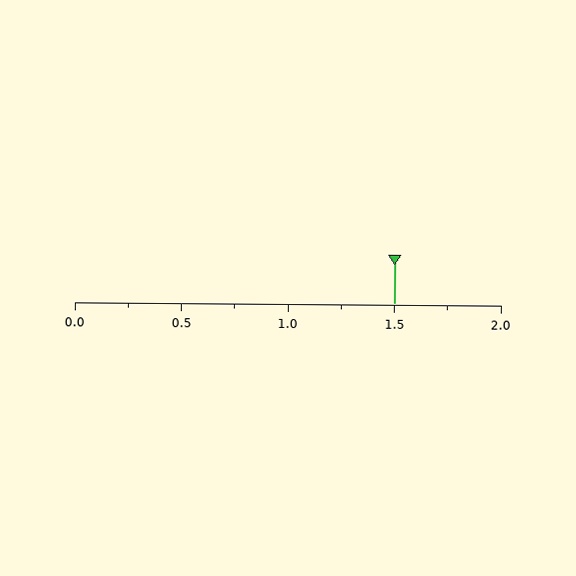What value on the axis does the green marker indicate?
The marker indicates approximately 1.5.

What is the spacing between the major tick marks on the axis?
The major ticks are spaced 0.5 apart.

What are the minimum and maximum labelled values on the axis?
The axis runs from 0.0 to 2.0.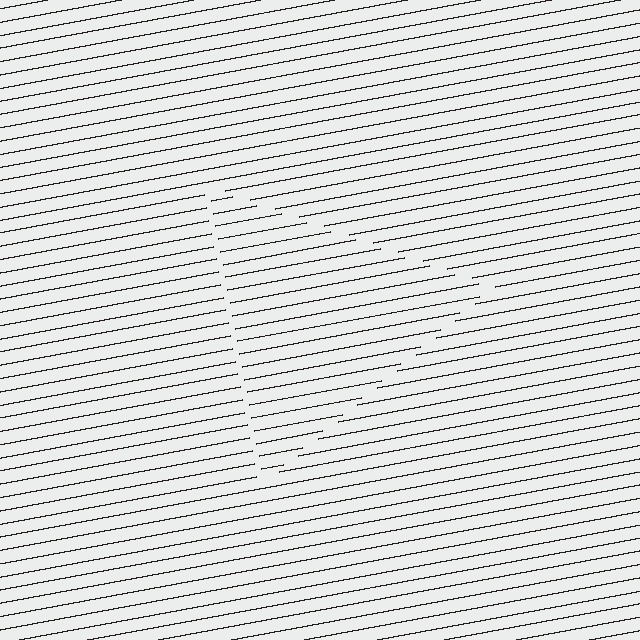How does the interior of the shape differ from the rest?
The interior of the shape contains the same grating, shifted by half a period — the contour is defined by the phase discontinuity where line-ends from the inner and outer gratings abut.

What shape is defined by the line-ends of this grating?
An illusory triangle. The interior of the shape contains the same grating, shifted by half a period — the contour is defined by the phase discontinuity where line-ends from the inner and outer gratings abut.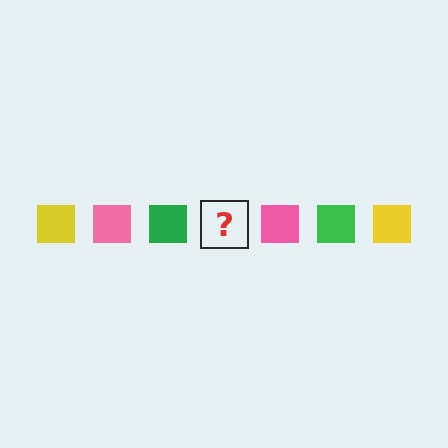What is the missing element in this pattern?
The missing element is a yellow square.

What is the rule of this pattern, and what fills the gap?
The rule is that the pattern cycles through yellow, pink, green squares. The gap should be filled with a yellow square.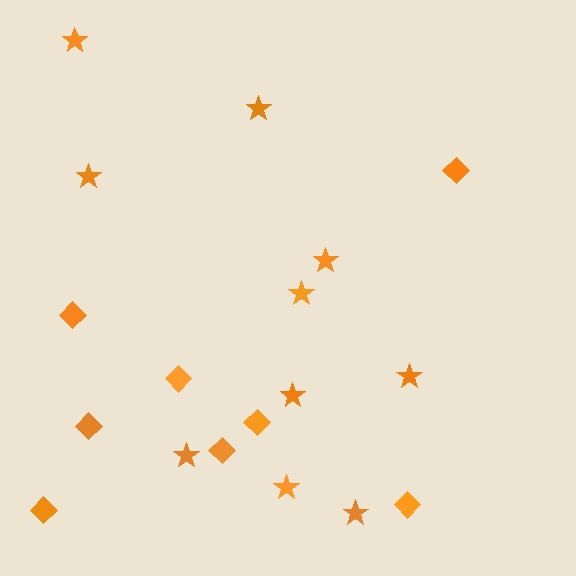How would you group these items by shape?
There are 2 groups: one group of diamonds (8) and one group of stars (10).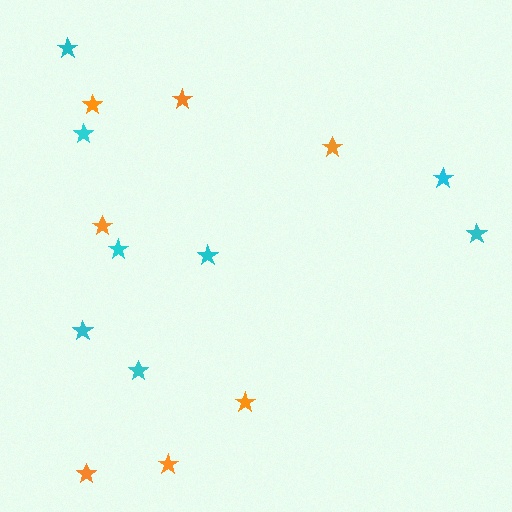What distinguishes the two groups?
There are 2 groups: one group of cyan stars (8) and one group of orange stars (7).